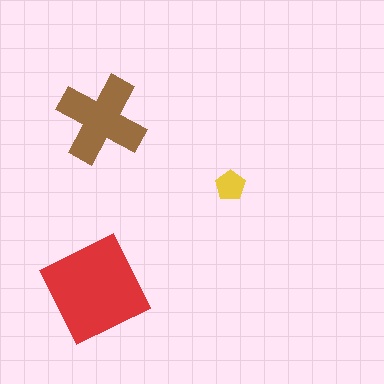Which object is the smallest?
The yellow pentagon.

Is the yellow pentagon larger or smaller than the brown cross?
Smaller.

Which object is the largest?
The red square.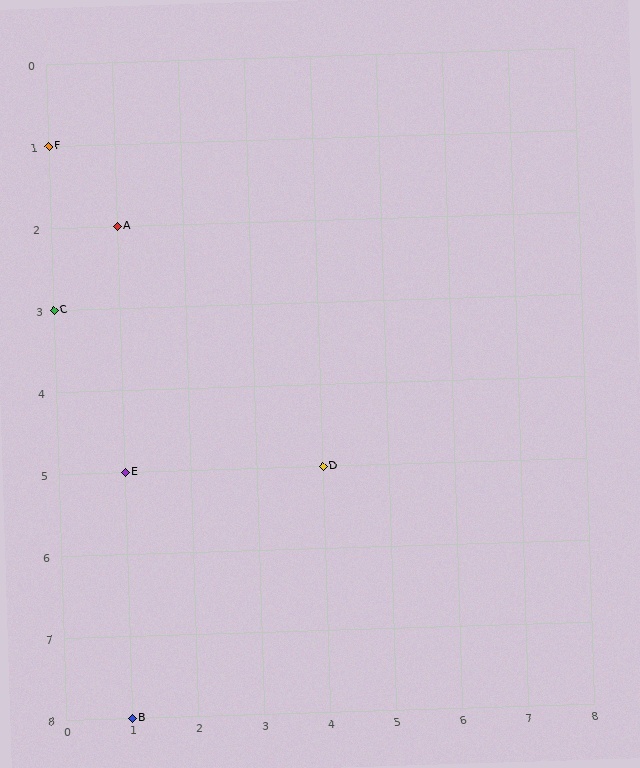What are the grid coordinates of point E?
Point E is at grid coordinates (1, 5).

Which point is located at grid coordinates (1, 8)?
Point B is at (1, 8).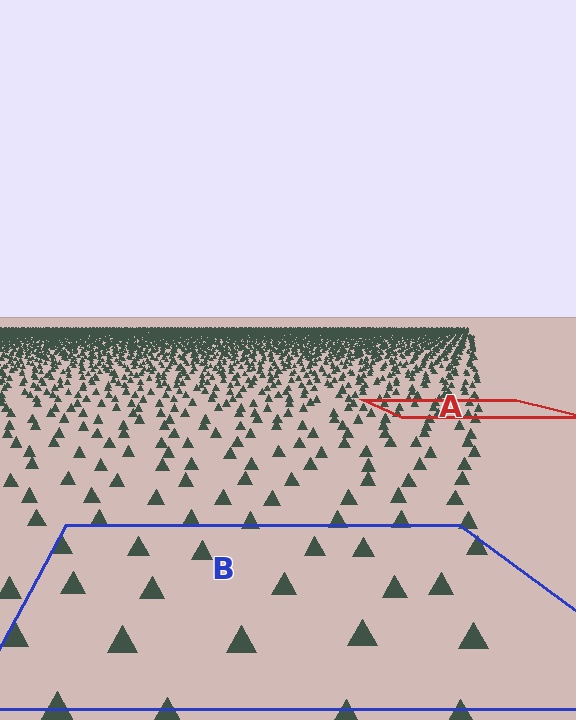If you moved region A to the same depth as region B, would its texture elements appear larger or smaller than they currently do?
They would appear larger. At a closer depth, the same texture elements are projected at a bigger on-screen size.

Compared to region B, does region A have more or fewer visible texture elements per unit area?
Region A has more texture elements per unit area — they are packed more densely because it is farther away.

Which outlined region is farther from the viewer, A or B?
Region A is farther from the viewer — the texture elements inside it appear smaller and more densely packed.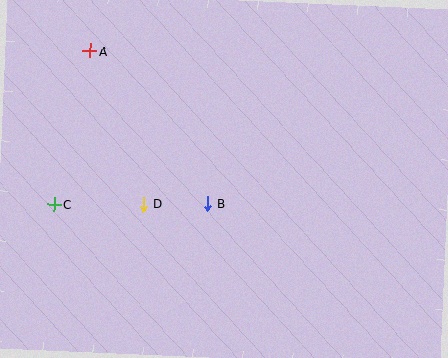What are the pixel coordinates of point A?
Point A is at (90, 51).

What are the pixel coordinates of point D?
Point D is at (144, 204).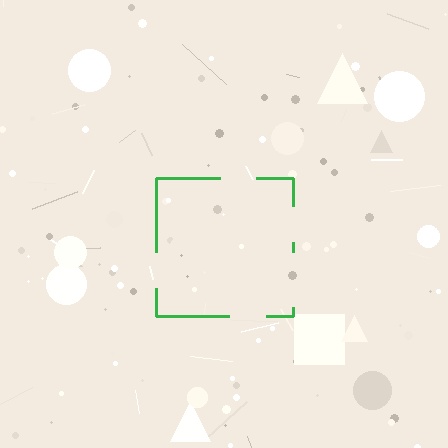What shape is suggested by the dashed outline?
The dashed outline suggests a square.